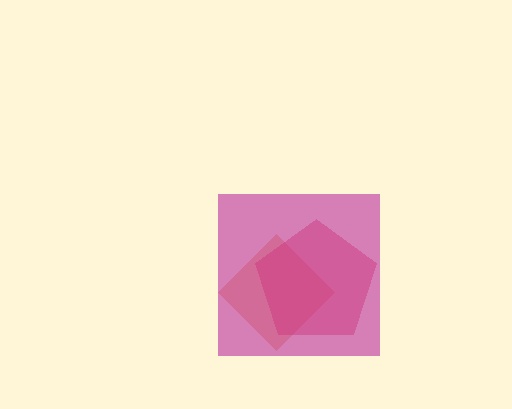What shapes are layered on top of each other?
The layered shapes are: an orange diamond, a red pentagon, a magenta square.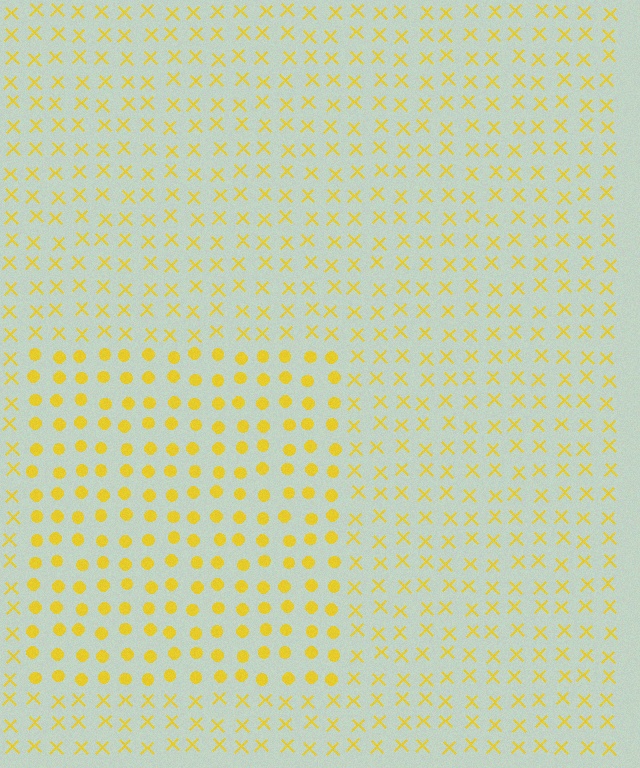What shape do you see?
I see a rectangle.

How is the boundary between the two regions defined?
The boundary is defined by a change in element shape: circles inside vs. X marks outside. All elements share the same color and spacing.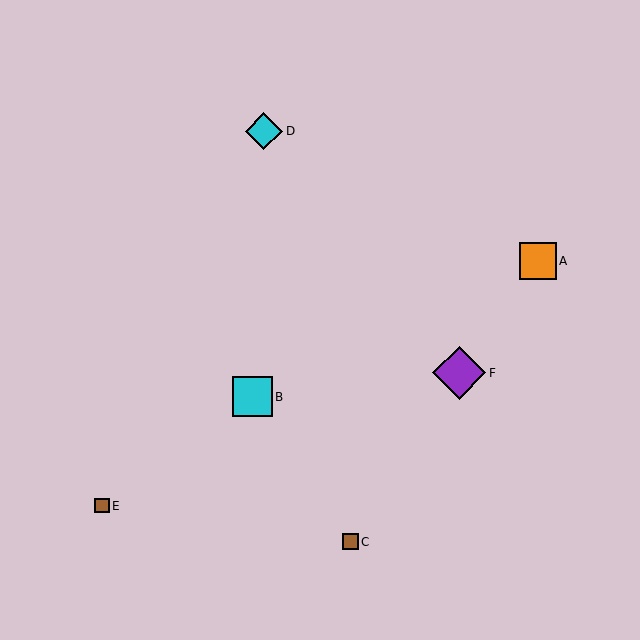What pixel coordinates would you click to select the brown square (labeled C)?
Click at (350, 542) to select the brown square C.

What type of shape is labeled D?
Shape D is a cyan diamond.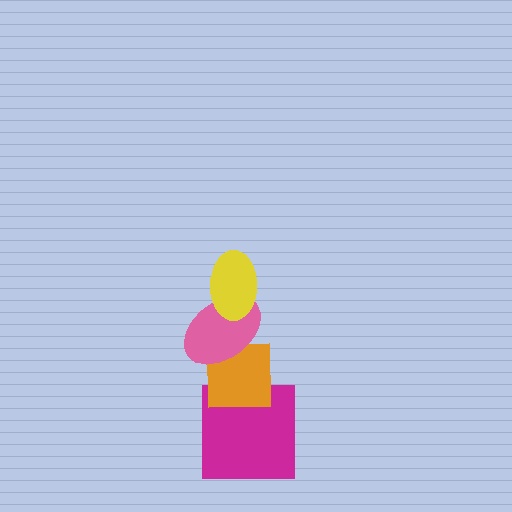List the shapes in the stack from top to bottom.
From top to bottom: the yellow ellipse, the pink ellipse, the orange square, the magenta square.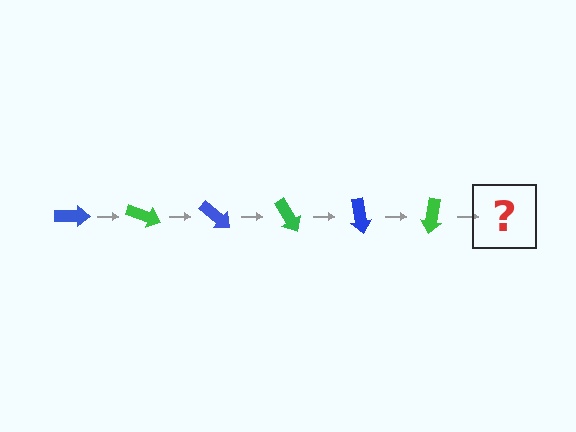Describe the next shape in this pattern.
It should be a blue arrow, rotated 120 degrees from the start.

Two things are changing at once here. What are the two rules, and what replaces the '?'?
The two rules are that it rotates 20 degrees each step and the color cycles through blue and green. The '?' should be a blue arrow, rotated 120 degrees from the start.